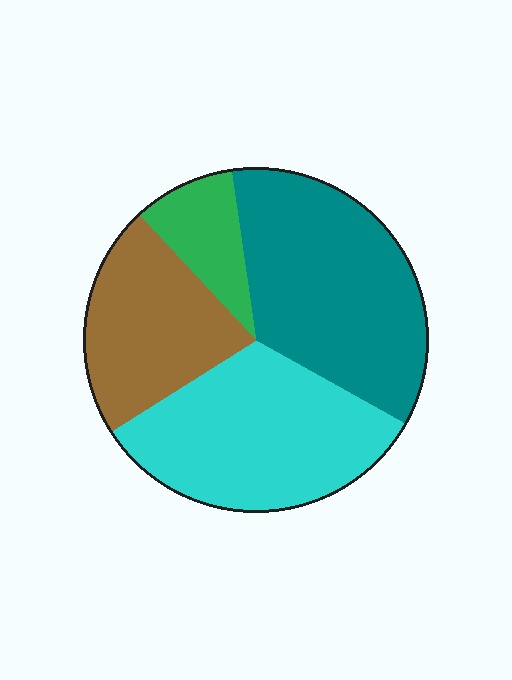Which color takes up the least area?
Green, at roughly 10%.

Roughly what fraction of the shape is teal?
Teal covers around 35% of the shape.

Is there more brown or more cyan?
Cyan.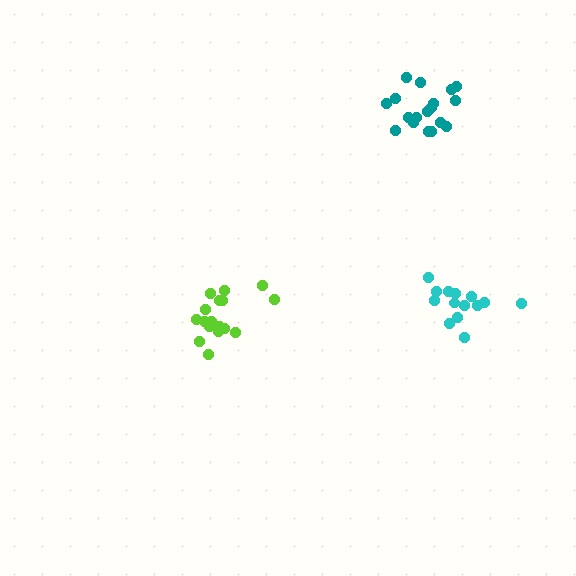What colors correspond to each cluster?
The clusters are colored: lime, cyan, teal.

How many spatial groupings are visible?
There are 3 spatial groupings.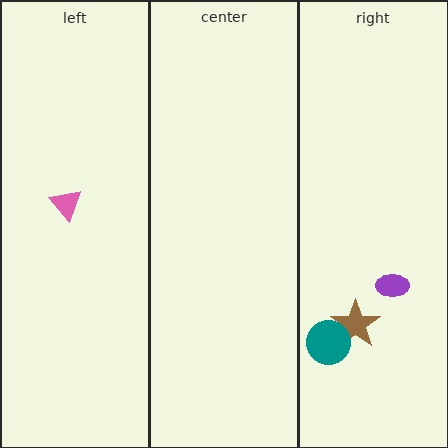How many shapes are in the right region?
3.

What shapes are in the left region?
The pink triangle.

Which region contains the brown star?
The right region.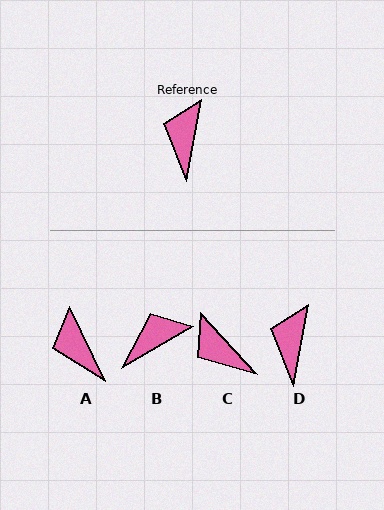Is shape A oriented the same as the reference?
No, it is off by about 35 degrees.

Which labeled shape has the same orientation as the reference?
D.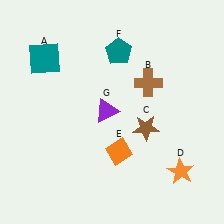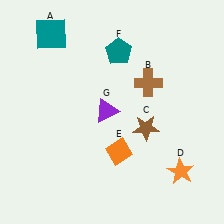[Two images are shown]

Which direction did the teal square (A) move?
The teal square (A) moved up.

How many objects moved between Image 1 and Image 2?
1 object moved between the two images.